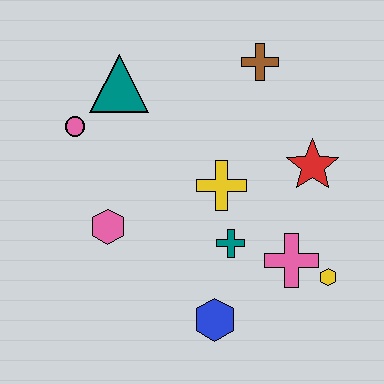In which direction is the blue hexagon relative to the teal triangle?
The blue hexagon is below the teal triangle.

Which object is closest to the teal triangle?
The pink circle is closest to the teal triangle.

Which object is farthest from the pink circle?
The yellow hexagon is farthest from the pink circle.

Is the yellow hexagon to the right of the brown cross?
Yes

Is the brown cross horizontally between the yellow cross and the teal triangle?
No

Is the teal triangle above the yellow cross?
Yes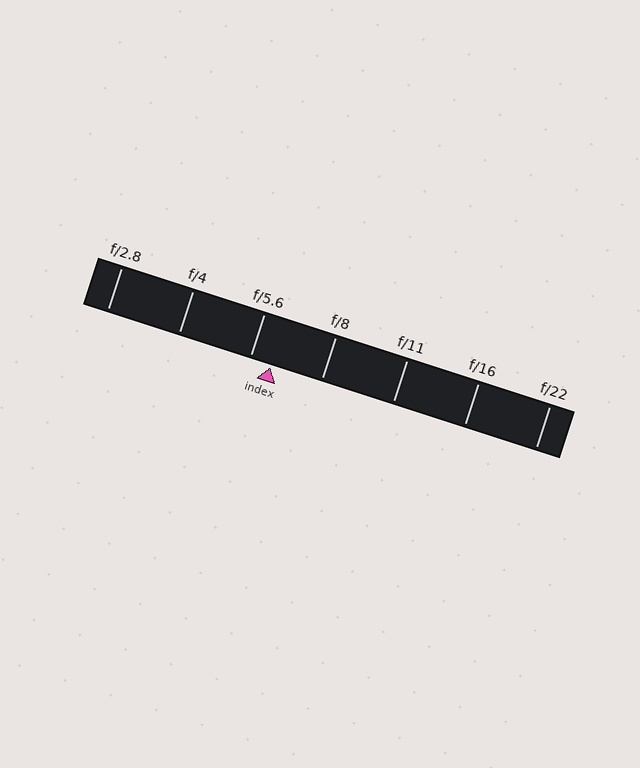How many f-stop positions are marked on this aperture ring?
There are 7 f-stop positions marked.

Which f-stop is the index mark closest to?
The index mark is closest to f/5.6.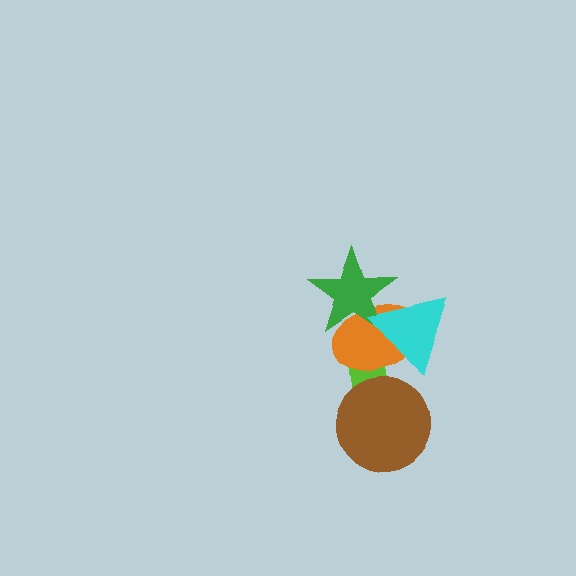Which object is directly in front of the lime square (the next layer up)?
The brown circle is directly in front of the lime square.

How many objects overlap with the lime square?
2 objects overlap with the lime square.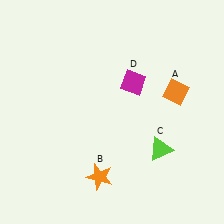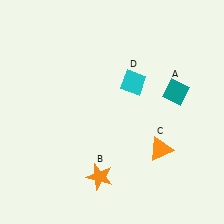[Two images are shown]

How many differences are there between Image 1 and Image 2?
There are 3 differences between the two images.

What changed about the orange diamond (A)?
In Image 1, A is orange. In Image 2, it changed to teal.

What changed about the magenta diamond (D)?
In Image 1, D is magenta. In Image 2, it changed to cyan.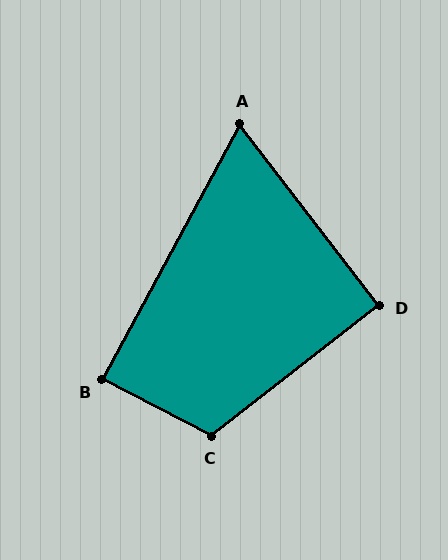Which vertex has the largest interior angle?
C, at approximately 114 degrees.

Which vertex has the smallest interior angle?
A, at approximately 66 degrees.